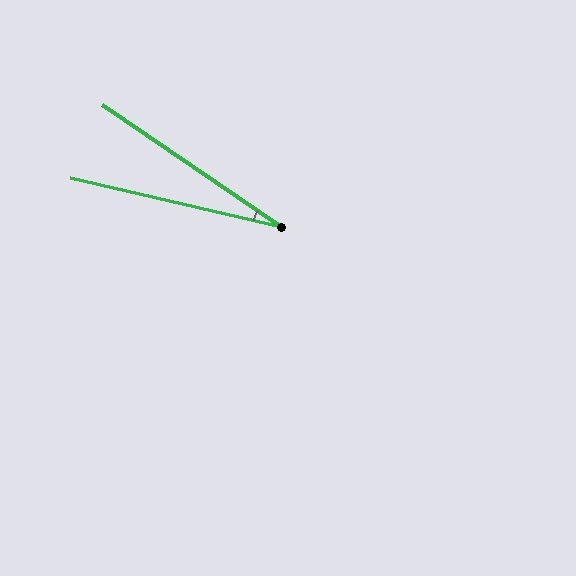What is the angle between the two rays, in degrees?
Approximately 21 degrees.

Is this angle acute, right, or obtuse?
It is acute.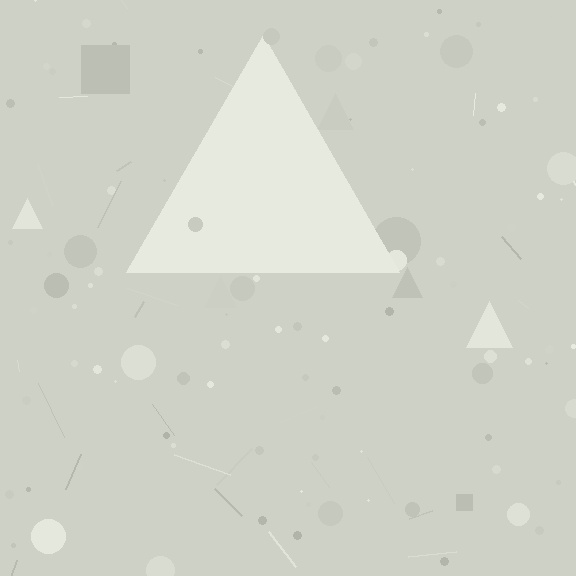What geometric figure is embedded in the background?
A triangle is embedded in the background.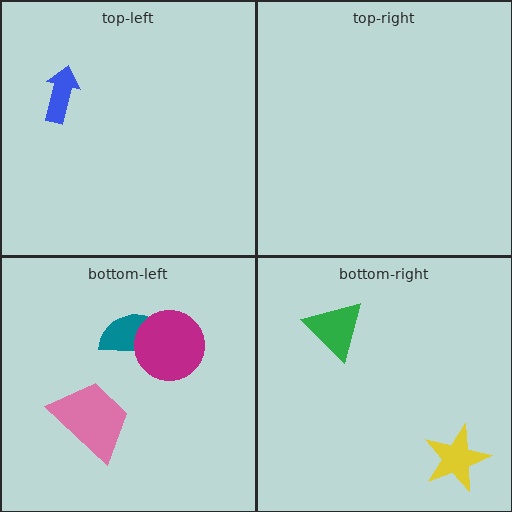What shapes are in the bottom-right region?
The green triangle, the yellow star.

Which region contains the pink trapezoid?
The bottom-left region.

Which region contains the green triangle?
The bottom-right region.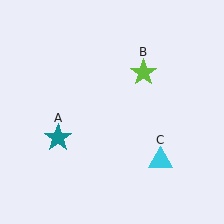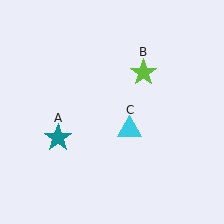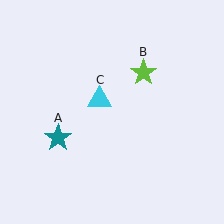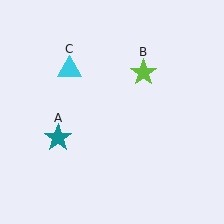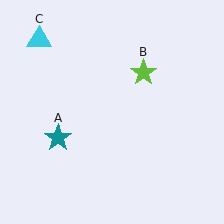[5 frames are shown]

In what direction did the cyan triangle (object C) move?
The cyan triangle (object C) moved up and to the left.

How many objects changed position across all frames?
1 object changed position: cyan triangle (object C).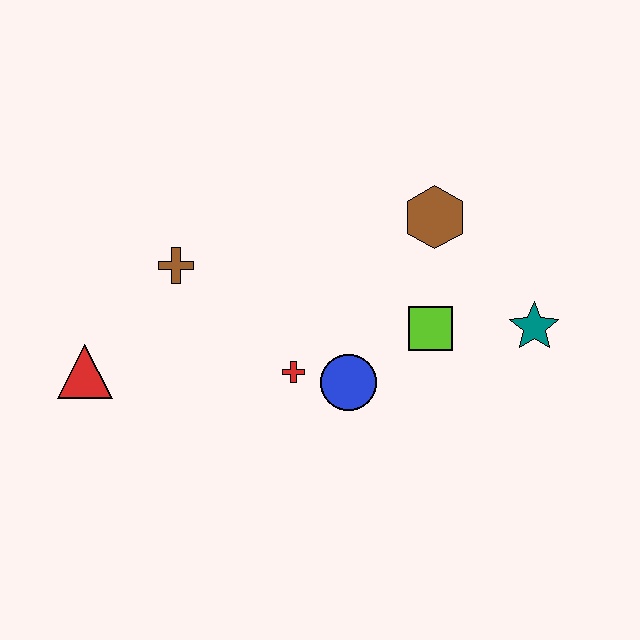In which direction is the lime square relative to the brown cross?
The lime square is to the right of the brown cross.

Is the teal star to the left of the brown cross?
No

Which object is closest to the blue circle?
The red cross is closest to the blue circle.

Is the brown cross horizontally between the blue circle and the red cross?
No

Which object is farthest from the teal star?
The red triangle is farthest from the teal star.